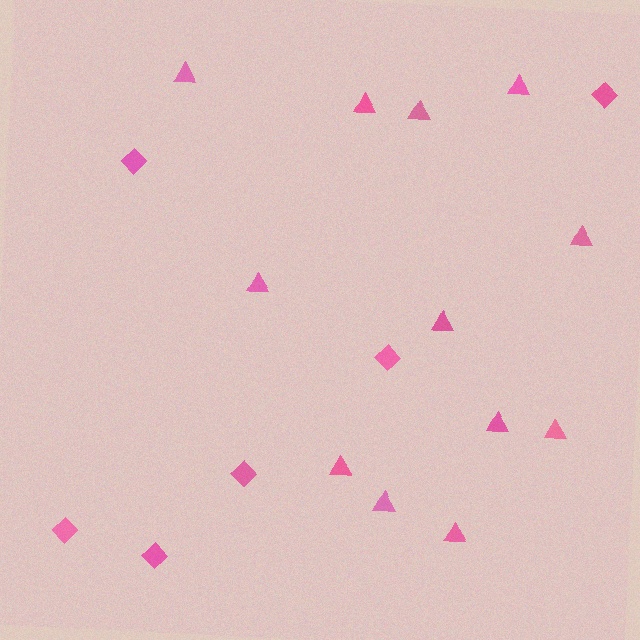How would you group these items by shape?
There are 2 groups: one group of triangles (12) and one group of diamonds (6).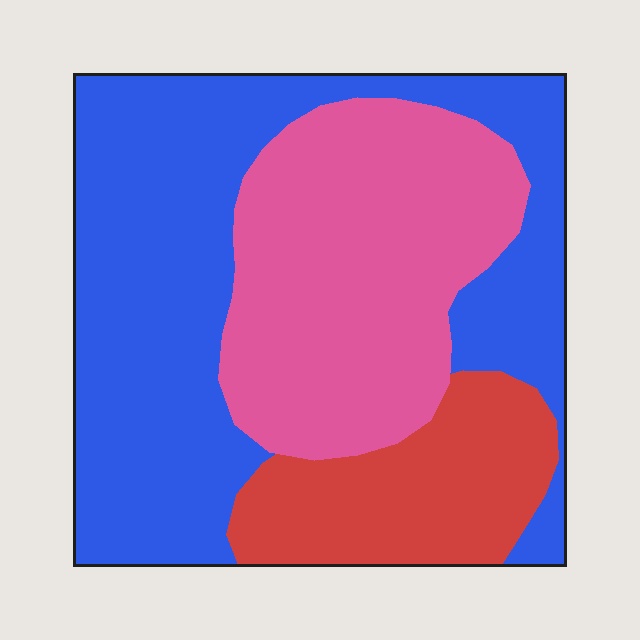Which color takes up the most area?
Blue, at roughly 50%.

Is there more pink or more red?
Pink.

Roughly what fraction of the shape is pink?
Pink takes up between a quarter and a half of the shape.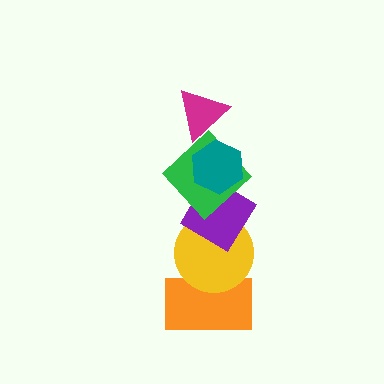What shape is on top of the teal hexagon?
The magenta triangle is on top of the teal hexagon.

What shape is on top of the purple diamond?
The green diamond is on top of the purple diamond.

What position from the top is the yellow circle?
The yellow circle is 5th from the top.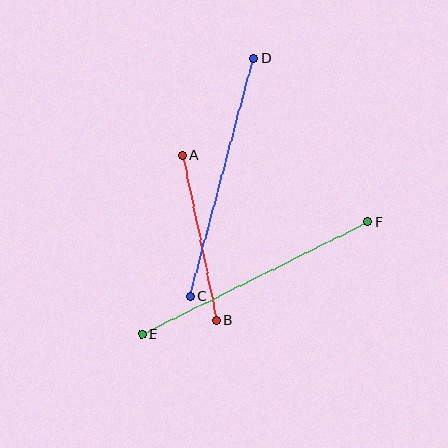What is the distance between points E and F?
The distance is approximately 252 pixels.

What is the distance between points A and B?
The distance is approximately 169 pixels.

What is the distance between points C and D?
The distance is approximately 246 pixels.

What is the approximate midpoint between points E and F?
The midpoint is at approximately (255, 278) pixels.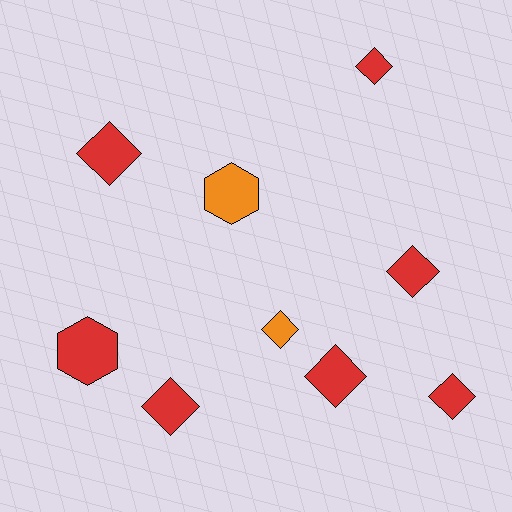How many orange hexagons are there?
There is 1 orange hexagon.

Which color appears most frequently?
Red, with 7 objects.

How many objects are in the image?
There are 9 objects.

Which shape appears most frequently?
Diamond, with 7 objects.